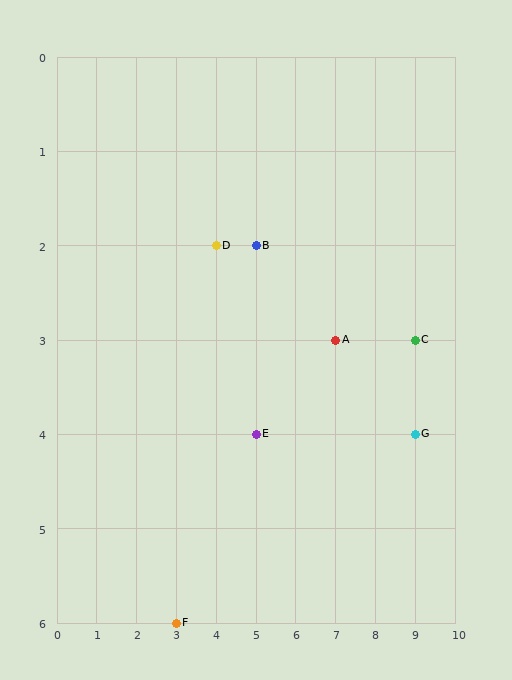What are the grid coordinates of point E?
Point E is at grid coordinates (5, 4).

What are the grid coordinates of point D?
Point D is at grid coordinates (4, 2).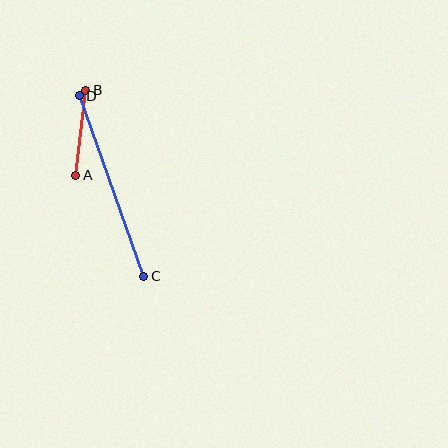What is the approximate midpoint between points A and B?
The midpoint is at approximately (81, 133) pixels.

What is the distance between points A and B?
The distance is approximately 86 pixels.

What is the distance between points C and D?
The distance is approximately 192 pixels.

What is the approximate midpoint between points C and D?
The midpoint is at approximately (112, 186) pixels.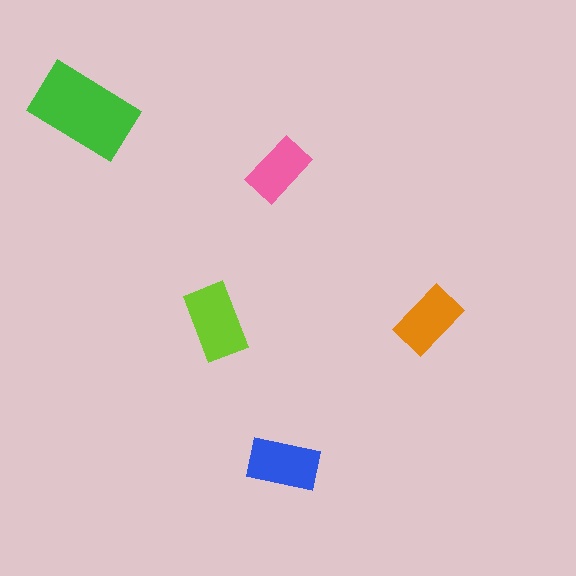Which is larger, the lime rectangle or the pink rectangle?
The lime one.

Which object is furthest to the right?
The orange rectangle is rightmost.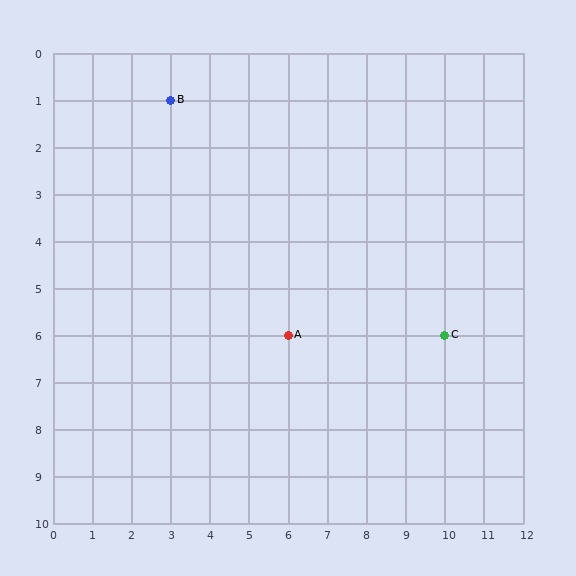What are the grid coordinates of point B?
Point B is at grid coordinates (3, 1).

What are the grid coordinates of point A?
Point A is at grid coordinates (6, 6).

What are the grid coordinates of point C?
Point C is at grid coordinates (10, 6).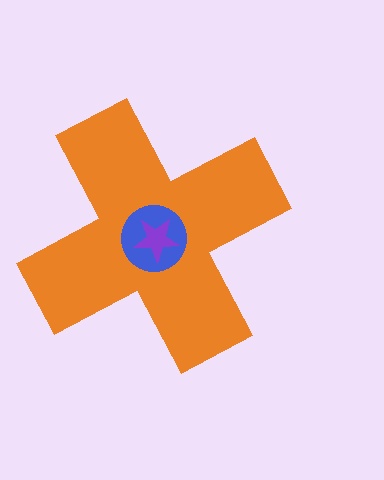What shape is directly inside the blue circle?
The purple star.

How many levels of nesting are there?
3.